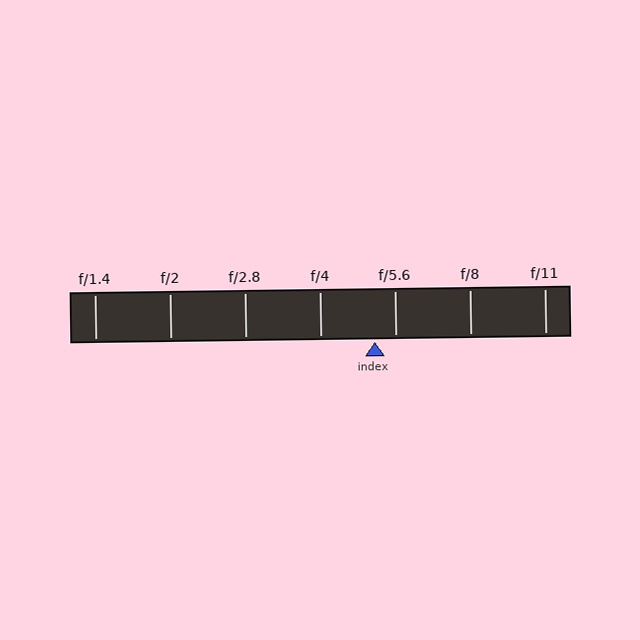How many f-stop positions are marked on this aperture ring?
There are 7 f-stop positions marked.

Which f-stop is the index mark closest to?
The index mark is closest to f/5.6.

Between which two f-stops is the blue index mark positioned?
The index mark is between f/4 and f/5.6.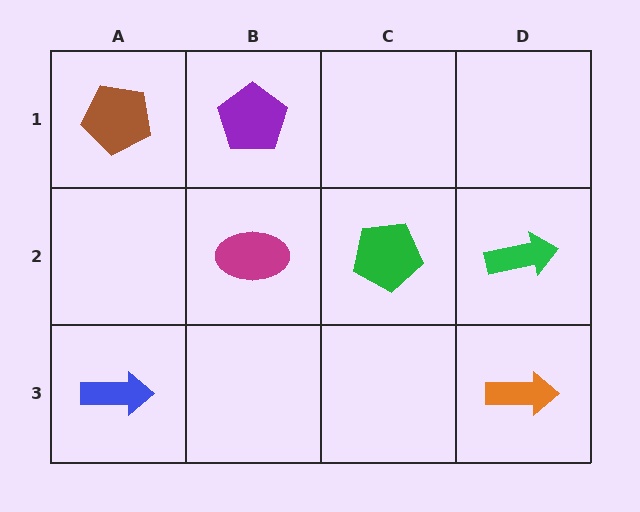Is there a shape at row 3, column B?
No, that cell is empty.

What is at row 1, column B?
A purple pentagon.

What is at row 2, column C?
A green pentagon.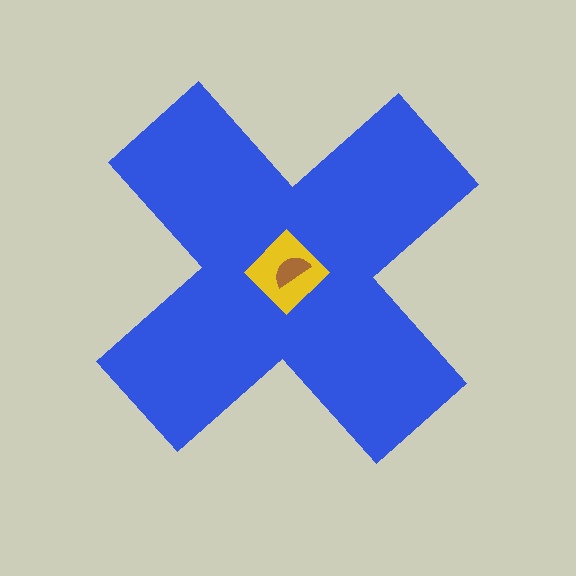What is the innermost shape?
The brown semicircle.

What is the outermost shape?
The blue cross.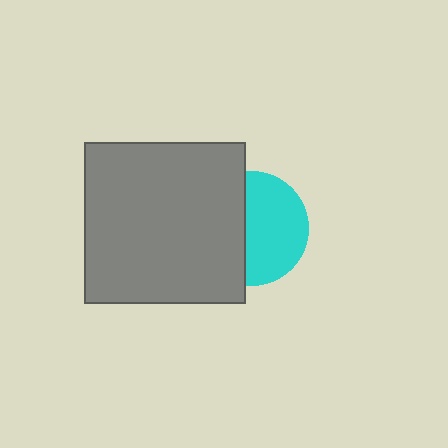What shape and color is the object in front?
The object in front is a gray square.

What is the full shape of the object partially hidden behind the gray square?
The partially hidden object is a cyan circle.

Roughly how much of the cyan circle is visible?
About half of it is visible (roughly 57%).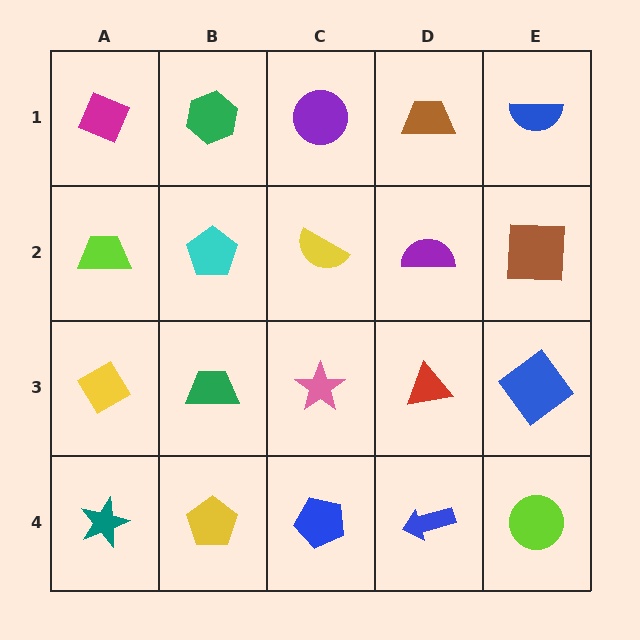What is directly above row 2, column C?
A purple circle.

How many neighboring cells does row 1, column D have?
3.